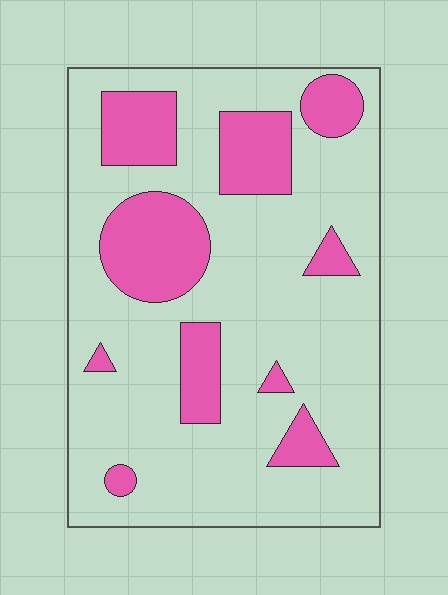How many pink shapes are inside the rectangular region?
10.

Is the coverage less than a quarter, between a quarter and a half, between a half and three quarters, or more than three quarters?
Less than a quarter.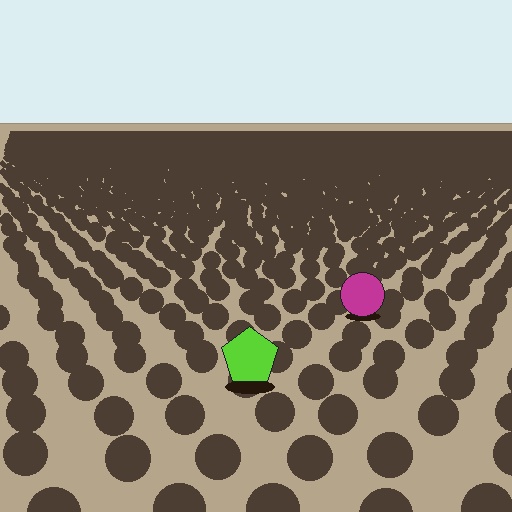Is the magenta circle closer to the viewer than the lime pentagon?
No. The lime pentagon is closer — you can tell from the texture gradient: the ground texture is coarser near it.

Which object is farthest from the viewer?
The magenta circle is farthest from the viewer. It appears smaller and the ground texture around it is denser.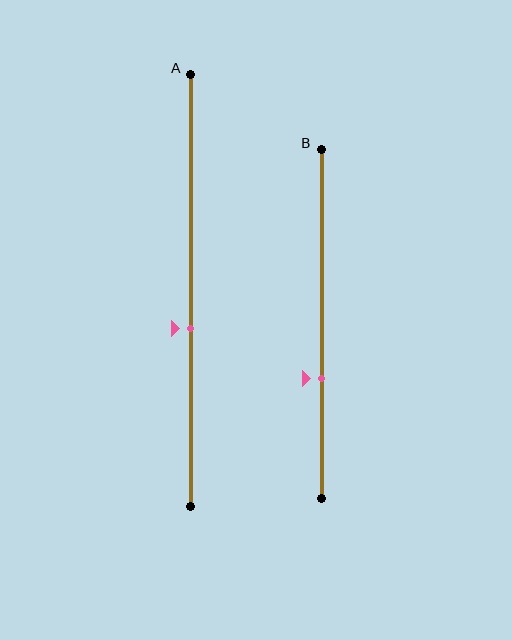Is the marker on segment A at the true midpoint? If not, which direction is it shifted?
No, the marker on segment A is shifted downward by about 9% of the segment length.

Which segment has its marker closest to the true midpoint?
Segment A has its marker closest to the true midpoint.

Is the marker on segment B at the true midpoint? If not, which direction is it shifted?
No, the marker on segment B is shifted downward by about 16% of the segment length.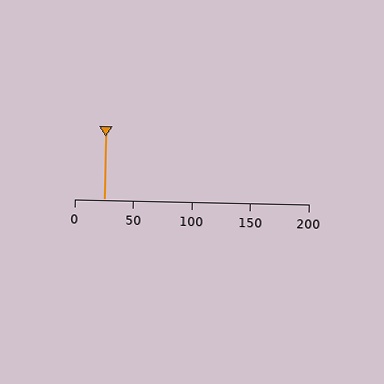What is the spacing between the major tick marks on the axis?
The major ticks are spaced 50 apart.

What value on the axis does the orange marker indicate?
The marker indicates approximately 25.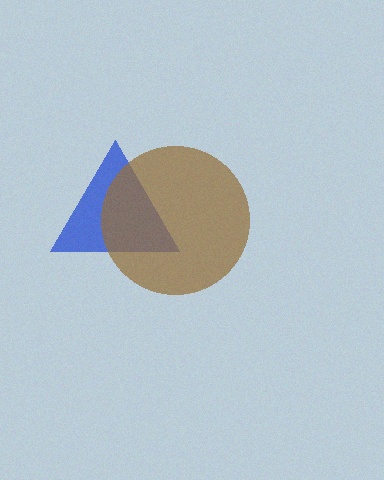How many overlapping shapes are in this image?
There are 2 overlapping shapes in the image.